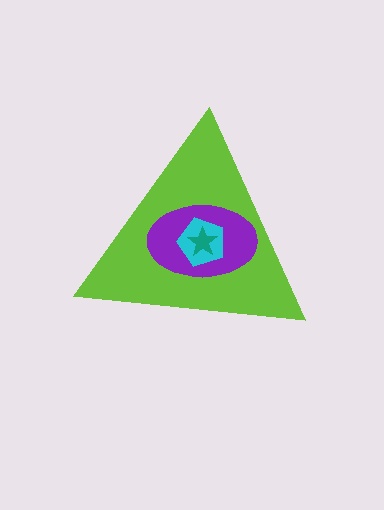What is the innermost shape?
The teal star.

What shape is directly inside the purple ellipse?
The cyan pentagon.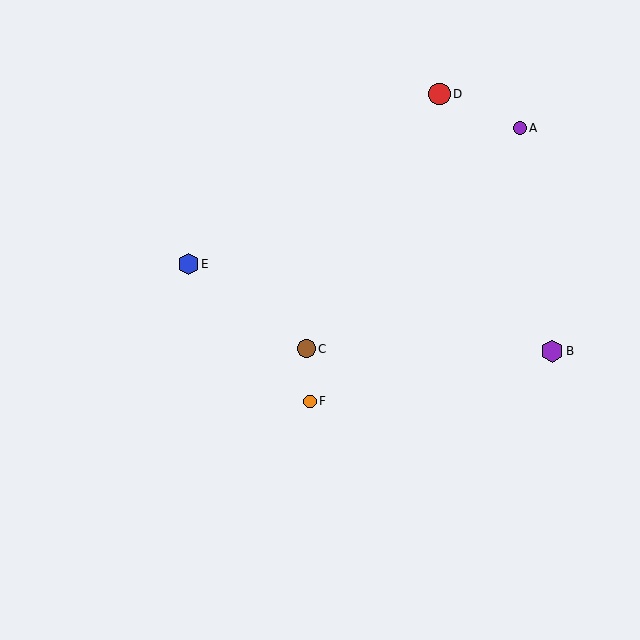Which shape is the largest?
The purple hexagon (labeled B) is the largest.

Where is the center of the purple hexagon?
The center of the purple hexagon is at (552, 351).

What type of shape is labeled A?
Shape A is a purple circle.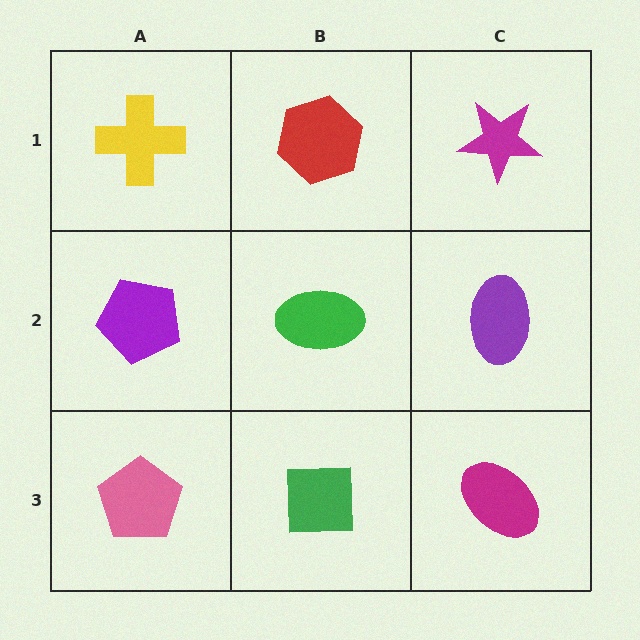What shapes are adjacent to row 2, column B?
A red hexagon (row 1, column B), a green square (row 3, column B), a purple pentagon (row 2, column A), a purple ellipse (row 2, column C).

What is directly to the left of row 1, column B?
A yellow cross.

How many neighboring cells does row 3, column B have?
3.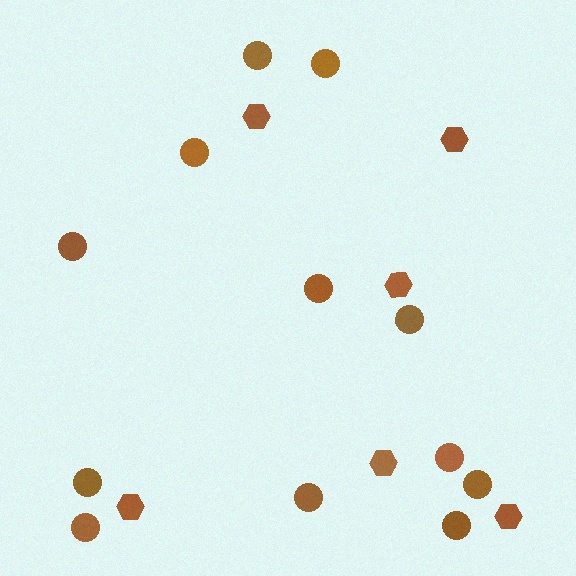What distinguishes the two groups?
There are 2 groups: one group of hexagons (6) and one group of circles (12).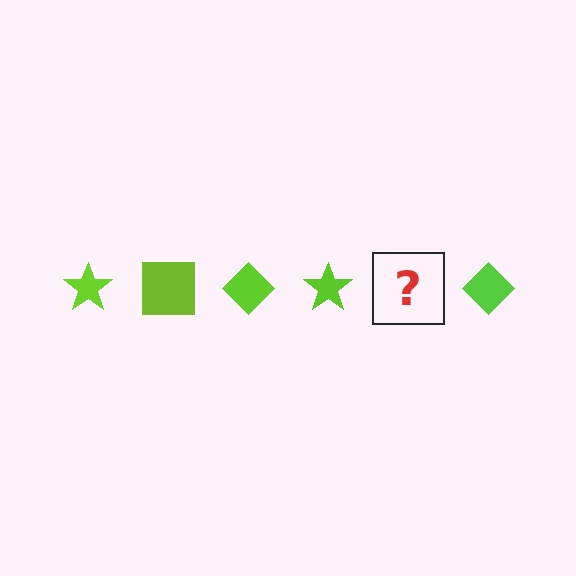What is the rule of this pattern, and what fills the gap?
The rule is that the pattern cycles through star, square, diamond shapes in lime. The gap should be filled with a lime square.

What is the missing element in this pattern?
The missing element is a lime square.